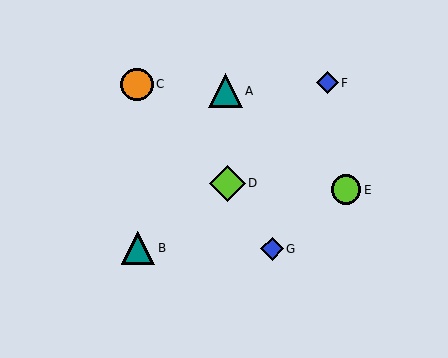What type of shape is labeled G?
Shape G is a blue diamond.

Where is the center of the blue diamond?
The center of the blue diamond is at (328, 83).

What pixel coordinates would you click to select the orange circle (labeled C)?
Click at (137, 84) to select the orange circle C.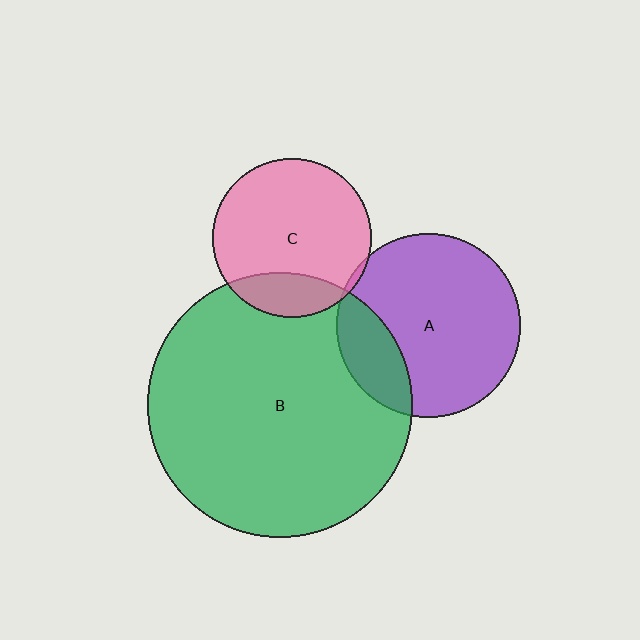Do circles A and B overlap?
Yes.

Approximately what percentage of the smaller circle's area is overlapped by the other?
Approximately 20%.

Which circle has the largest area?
Circle B (green).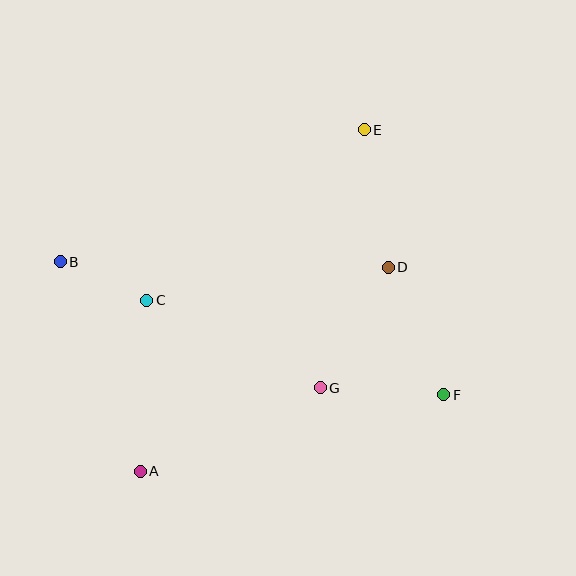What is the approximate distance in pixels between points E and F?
The distance between E and F is approximately 276 pixels.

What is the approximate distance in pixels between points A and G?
The distance between A and G is approximately 198 pixels.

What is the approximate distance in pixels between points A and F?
The distance between A and F is approximately 313 pixels.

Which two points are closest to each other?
Points B and C are closest to each other.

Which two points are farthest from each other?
Points A and E are farthest from each other.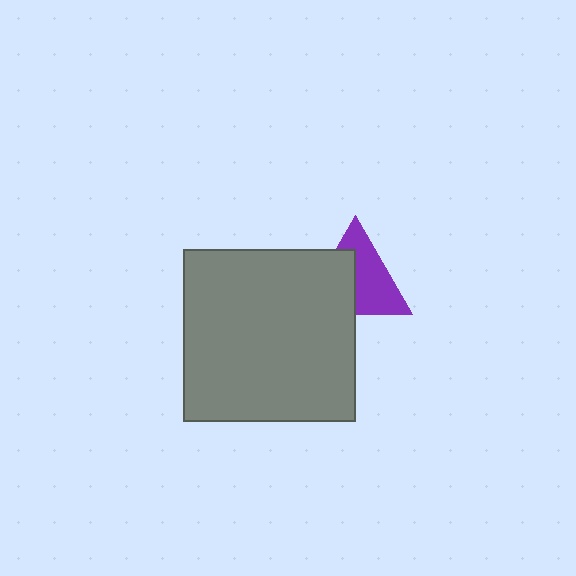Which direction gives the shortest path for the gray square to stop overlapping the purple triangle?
Moving toward the lower-left gives the shortest separation.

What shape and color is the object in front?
The object in front is a gray square.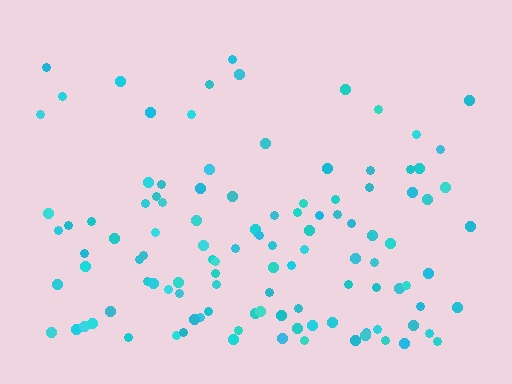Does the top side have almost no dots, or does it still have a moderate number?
Still a moderate number, just noticeably fewer than the bottom.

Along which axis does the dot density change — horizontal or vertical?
Vertical.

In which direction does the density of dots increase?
From top to bottom, with the bottom side densest.